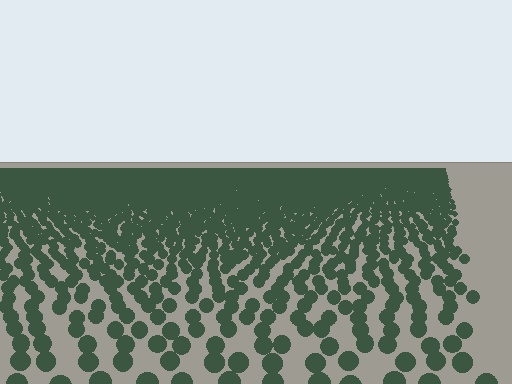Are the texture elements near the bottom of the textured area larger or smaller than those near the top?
Larger. Near the bottom, elements are closer to the viewer and appear at a bigger on-screen size.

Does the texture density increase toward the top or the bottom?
Density increases toward the top.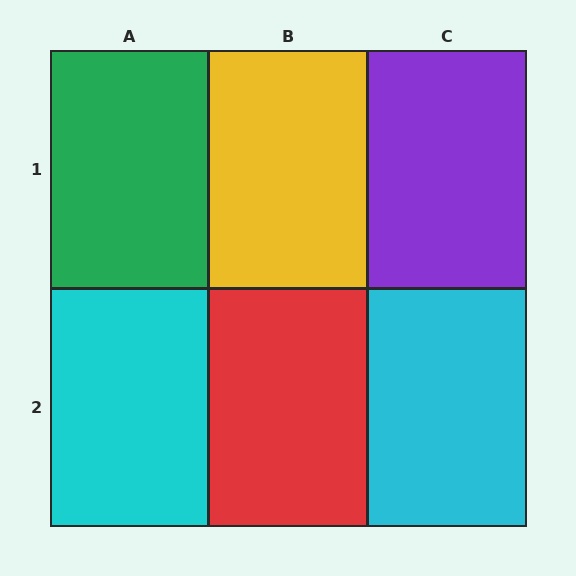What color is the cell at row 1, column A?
Green.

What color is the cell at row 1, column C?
Purple.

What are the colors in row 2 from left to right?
Cyan, red, cyan.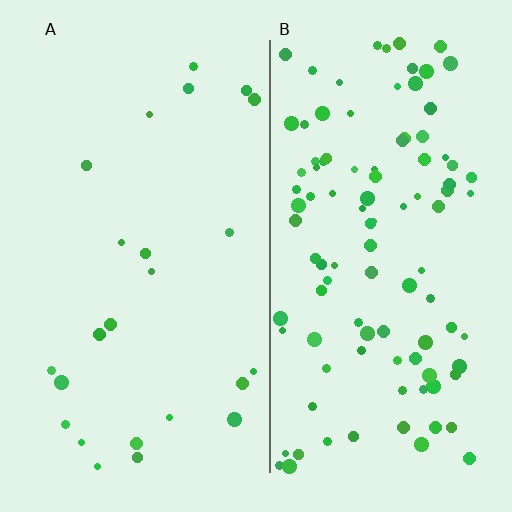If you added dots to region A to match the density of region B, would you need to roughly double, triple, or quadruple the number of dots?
Approximately quadruple.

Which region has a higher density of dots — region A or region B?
B (the right).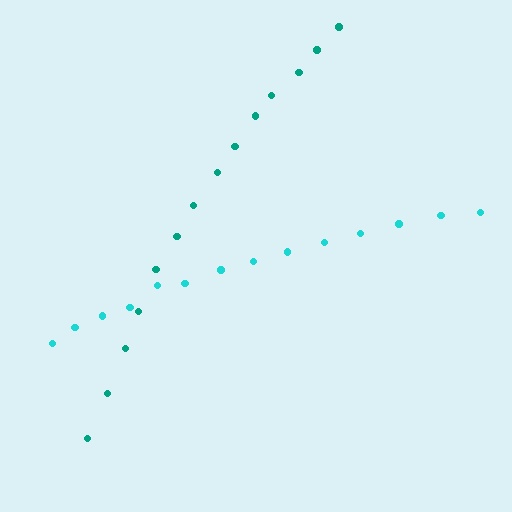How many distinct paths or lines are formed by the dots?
There are 2 distinct paths.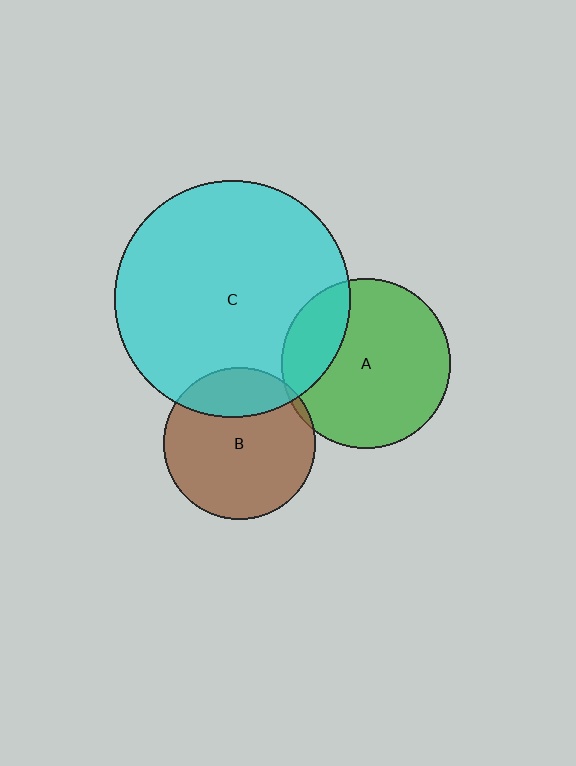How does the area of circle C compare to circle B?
Approximately 2.4 times.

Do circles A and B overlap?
Yes.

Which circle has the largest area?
Circle C (cyan).